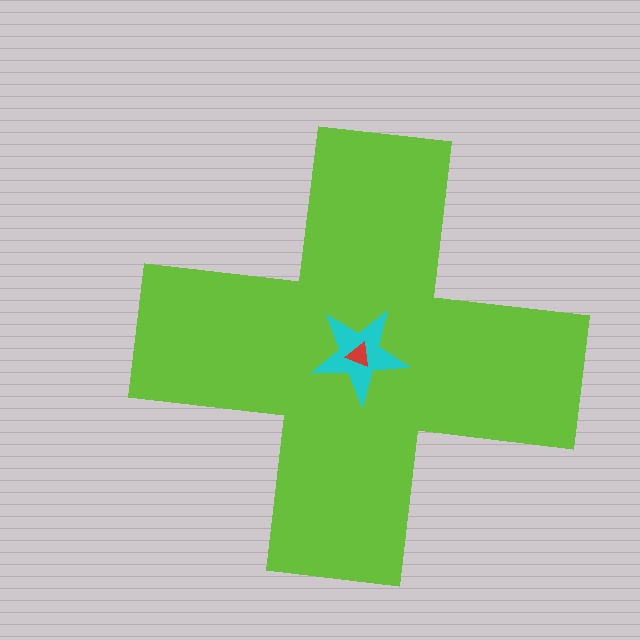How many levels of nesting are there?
3.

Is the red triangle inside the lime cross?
Yes.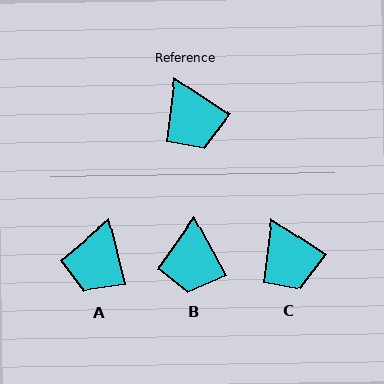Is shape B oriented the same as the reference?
No, it is off by about 28 degrees.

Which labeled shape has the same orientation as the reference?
C.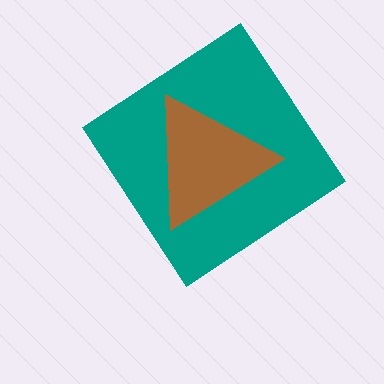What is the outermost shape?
The teal diamond.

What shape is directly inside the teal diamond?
The brown triangle.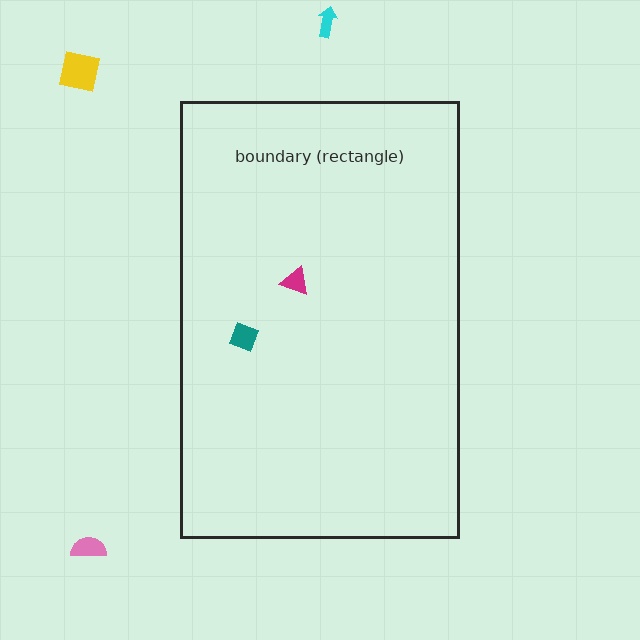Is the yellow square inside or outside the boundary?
Outside.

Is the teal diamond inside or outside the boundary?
Inside.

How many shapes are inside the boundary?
2 inside, 3 outside.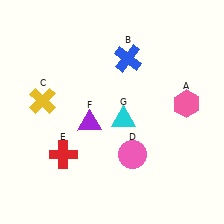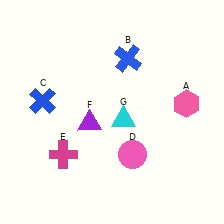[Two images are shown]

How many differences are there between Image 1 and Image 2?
There are 2 differences between the two images.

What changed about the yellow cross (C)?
In Image 1, C is yellow. In Image 2, it changed to blue.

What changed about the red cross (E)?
In Image 1, E is red. In Image 2, it changed to magenta.